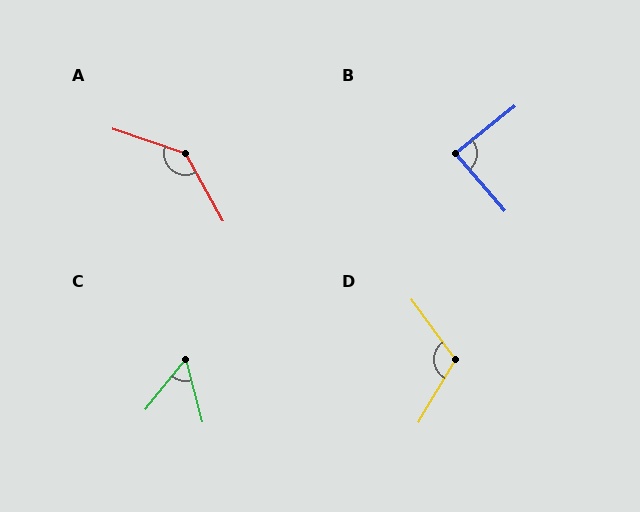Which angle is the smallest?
C, at approximately 54 degrees.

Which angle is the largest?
A, at approximately 138 degrees.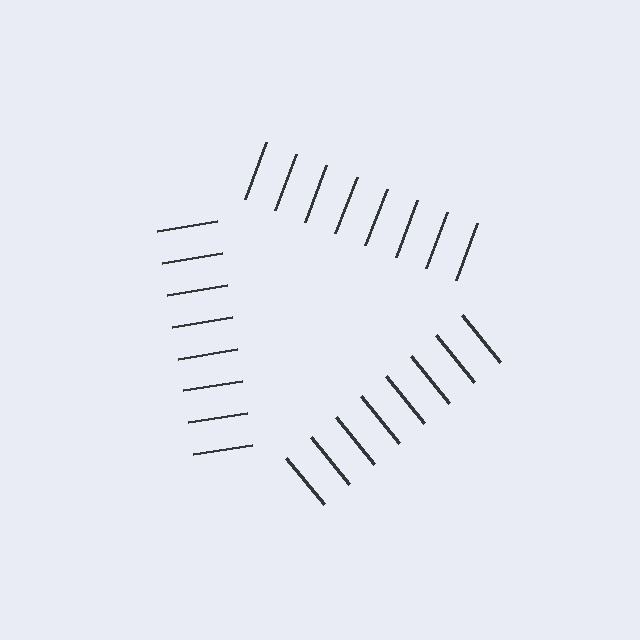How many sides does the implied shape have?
3 sides — the line-ends trace a triangle.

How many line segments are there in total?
24 — 8 along each of the 3 edges.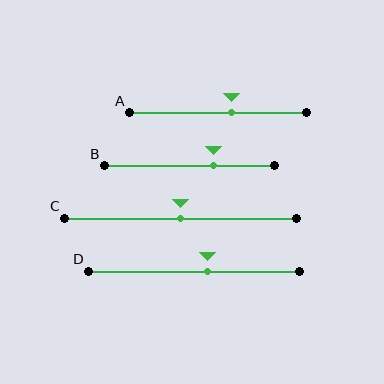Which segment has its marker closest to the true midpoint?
Segment C has its marker closest to the true midpoint.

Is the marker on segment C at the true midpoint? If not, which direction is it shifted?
Yes, the marker on segment C is at the true midpoint.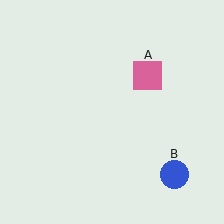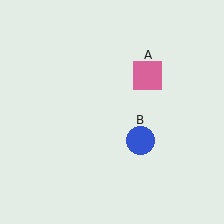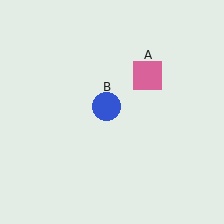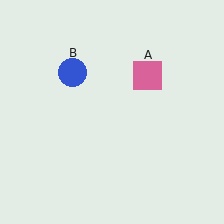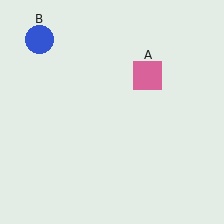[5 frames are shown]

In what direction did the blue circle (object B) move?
The blue circle (object B) moved up and to the left.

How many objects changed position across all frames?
1 object changed position: blue circle (object B).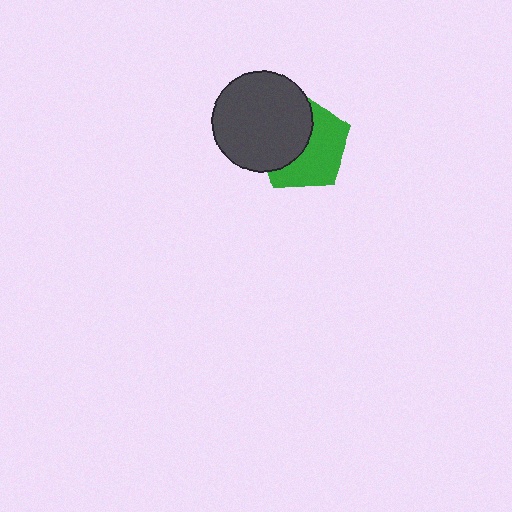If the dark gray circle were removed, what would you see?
You would see the complete green pentagon.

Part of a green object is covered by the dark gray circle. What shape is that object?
It is a pentagon.